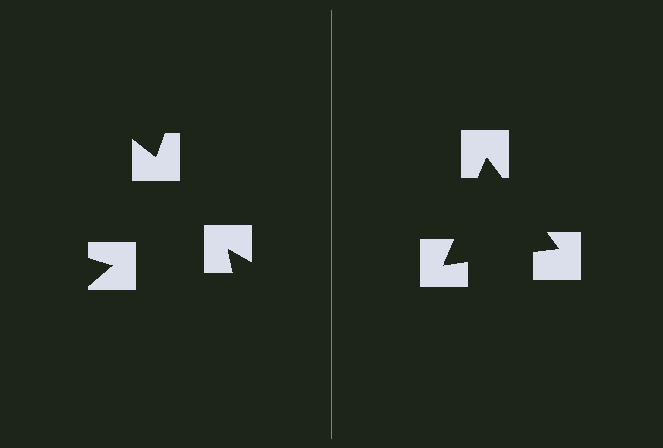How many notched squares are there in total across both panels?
6 — 3 on each side.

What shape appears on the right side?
An illusory triangle.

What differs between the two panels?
The notched squares are positioned identically on both sides; only the wedge orientations differ. On the right they align to a triangle; on the left they are misaligned.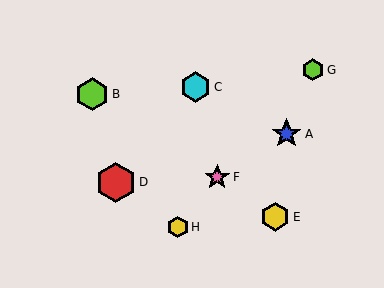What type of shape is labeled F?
Shape F is a pink star.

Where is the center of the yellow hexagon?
The center of the yellow hexagon is at (275, 217).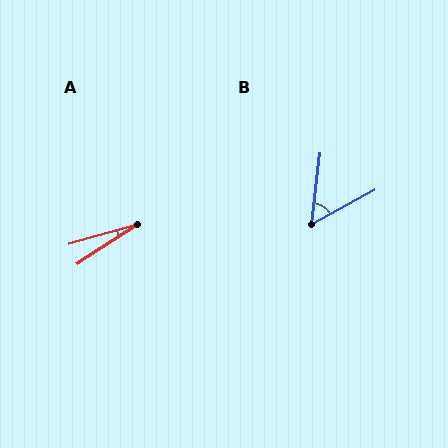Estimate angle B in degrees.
Approximately 54 degrees.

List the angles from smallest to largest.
A (17°), B (54°).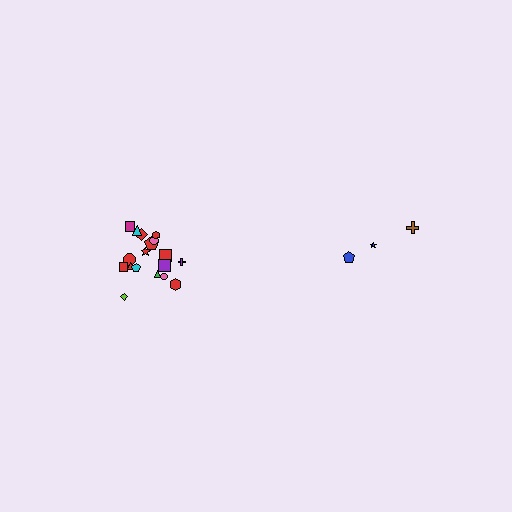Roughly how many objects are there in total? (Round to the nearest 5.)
Roughly 20 objects in total.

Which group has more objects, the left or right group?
The left group.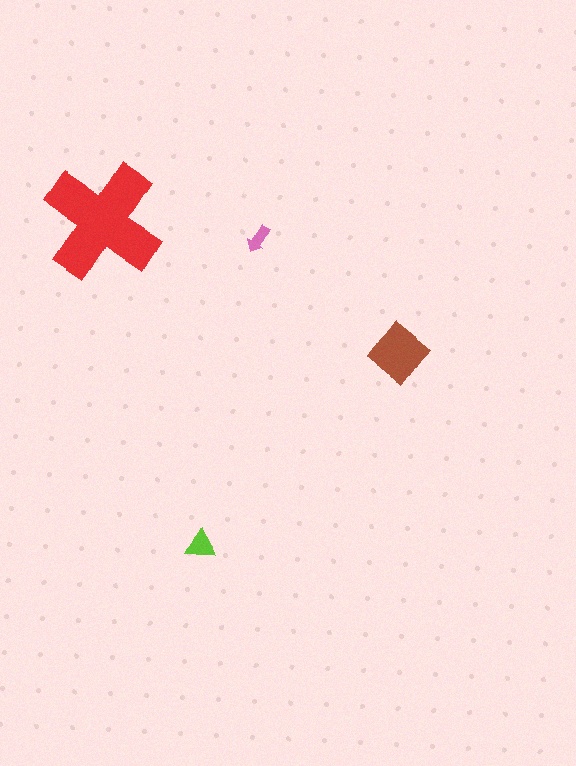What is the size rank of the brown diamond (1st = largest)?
2nd.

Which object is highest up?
The red cross is topmost.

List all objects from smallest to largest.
The pink arrow, the lime triangle, the brown diamond, the red cross.